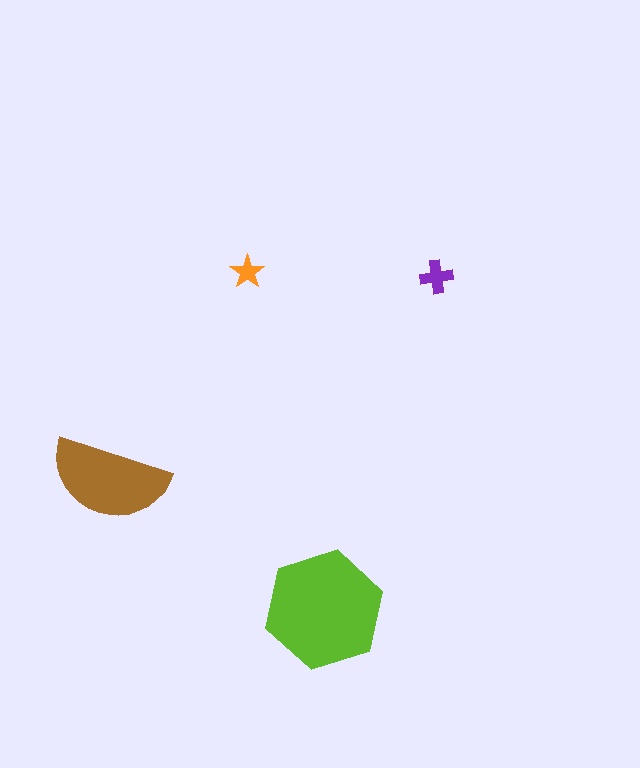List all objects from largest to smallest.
The lime hexagon, the brown semicircle, the purple cross, the orange star.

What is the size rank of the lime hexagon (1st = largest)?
1st.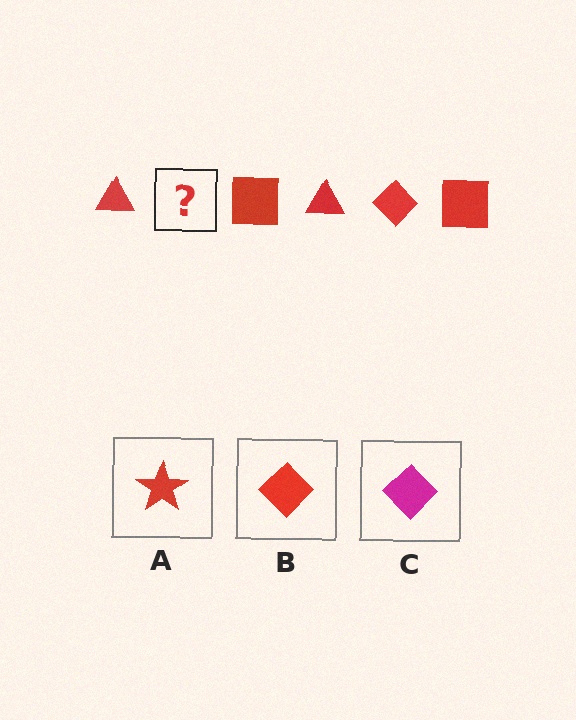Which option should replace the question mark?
Option B.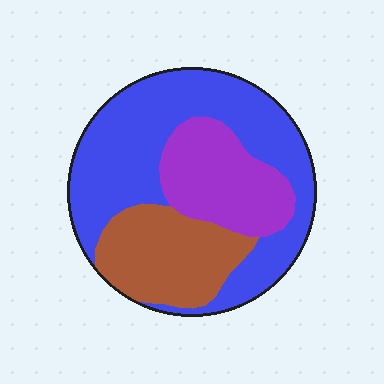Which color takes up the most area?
Blue, at roughly 55%.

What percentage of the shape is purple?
Purple covers 23% of the shape.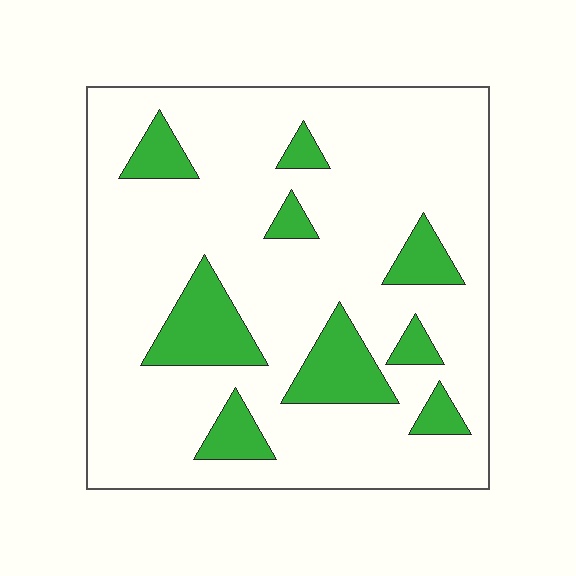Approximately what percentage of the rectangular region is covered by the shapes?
Approximately 20%.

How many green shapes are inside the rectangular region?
9.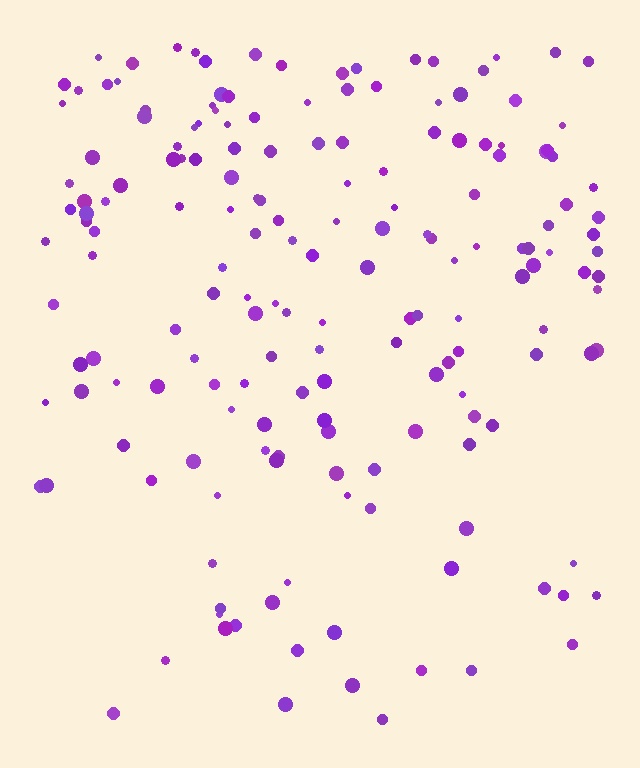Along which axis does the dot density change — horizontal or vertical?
Vertical.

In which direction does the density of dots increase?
From bottom to top, with the top side densest.